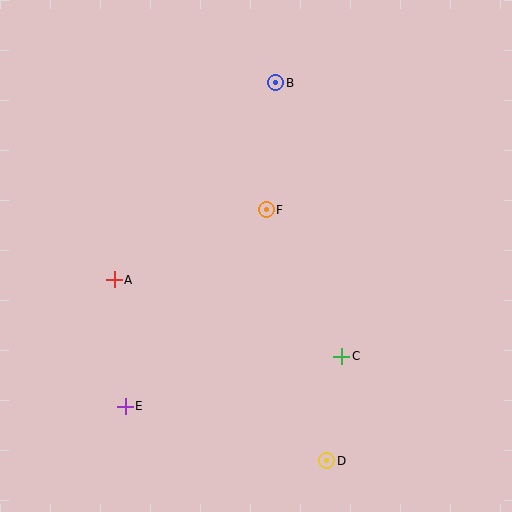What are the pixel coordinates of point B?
Point B is at (276, 83).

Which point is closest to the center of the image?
Point F at (266, 210) is closest to the center.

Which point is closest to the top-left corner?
Point B is closest to the top-left corner.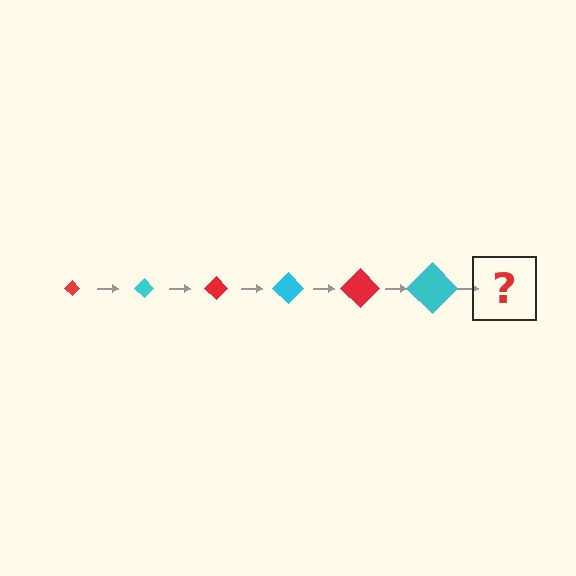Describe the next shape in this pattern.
It should be a red diamond, larger than the previous one.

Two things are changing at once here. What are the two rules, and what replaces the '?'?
The two rules are that the diamond grows larger each step and the color cycles through red and cyan. The '?' should be a red diamond, larger than the previous one.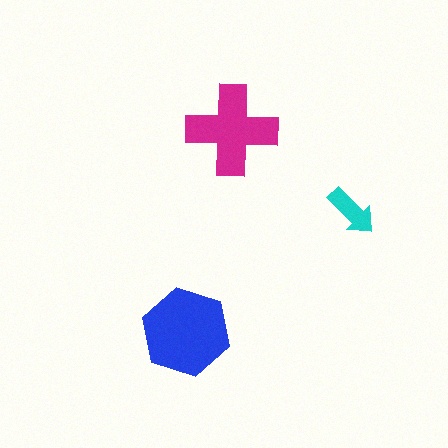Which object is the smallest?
The cyan arrow.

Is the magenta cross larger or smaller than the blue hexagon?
Smaller.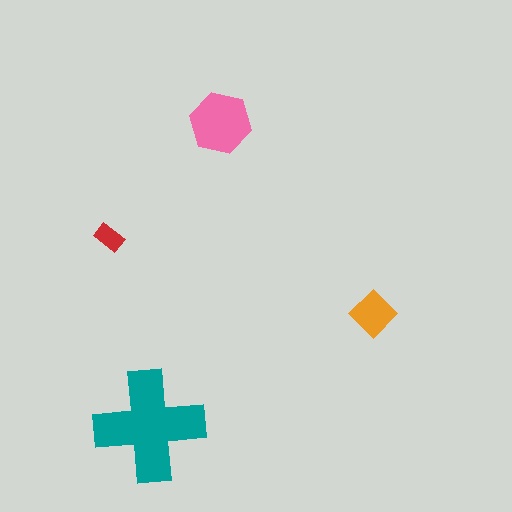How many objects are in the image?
There are 4 objects in the image.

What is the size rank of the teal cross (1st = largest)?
1st.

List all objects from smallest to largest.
The red rectangle, the orange diamond, the pink hexagon, the teal cross.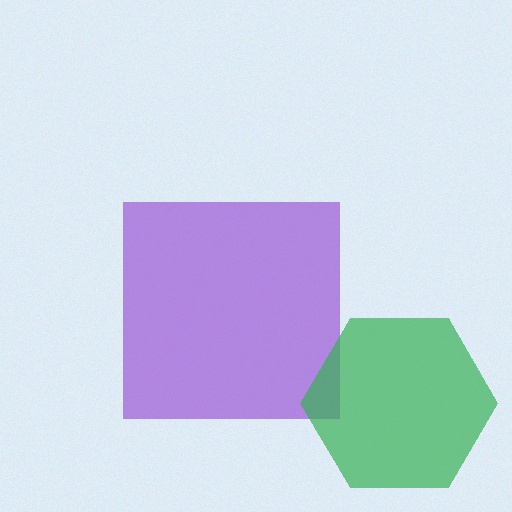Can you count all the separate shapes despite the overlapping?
Yes, there are 2 separate shapes.